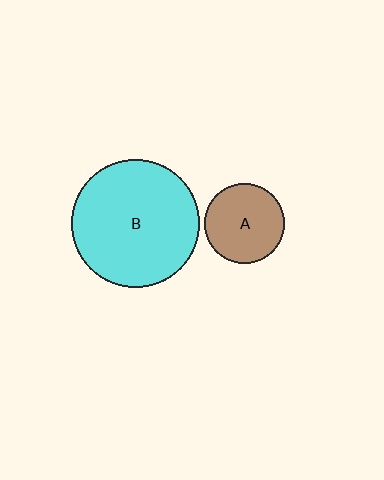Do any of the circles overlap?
No, none of the circles overlap.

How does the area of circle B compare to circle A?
Approximately 2.6 times.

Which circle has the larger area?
Circle B (cyan).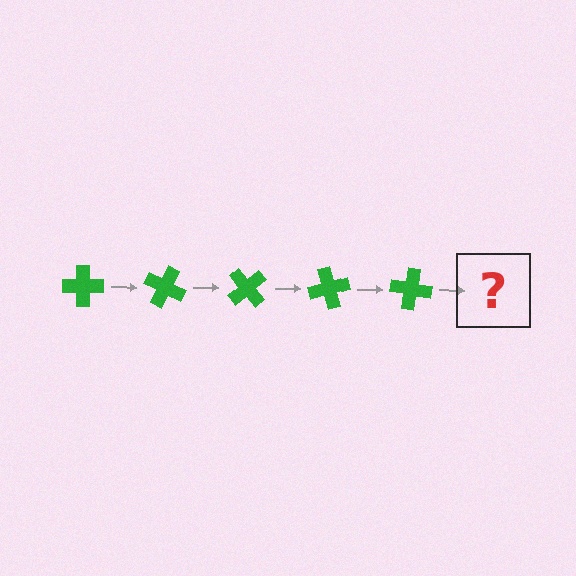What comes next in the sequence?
The next element should be a green cross rotated 125 degrees.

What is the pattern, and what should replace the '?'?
The pattern is that the cross rotates 25 degrees each step. The '?' should be a green cross rotated 125 degrees.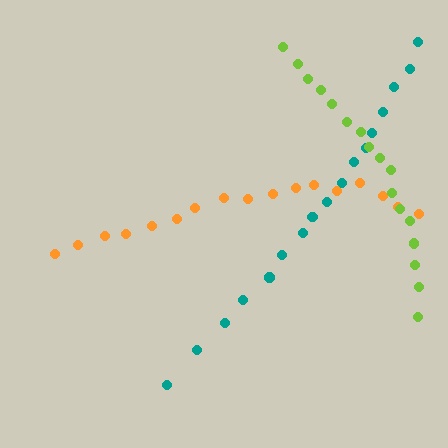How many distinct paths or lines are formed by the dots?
There are 3 distinct paths.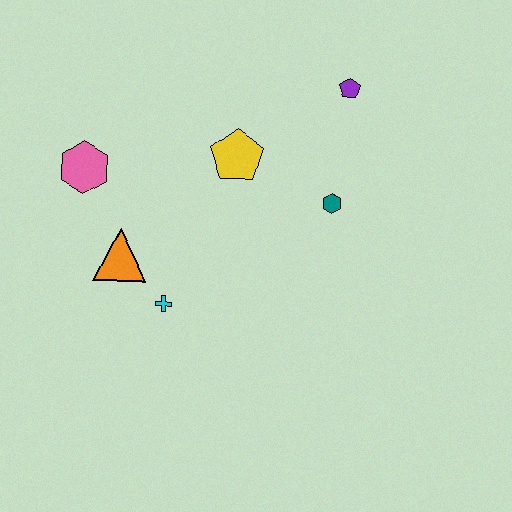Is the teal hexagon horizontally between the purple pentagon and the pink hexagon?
Yes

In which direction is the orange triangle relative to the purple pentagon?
The orange triangle is to the left of the purple pentagon.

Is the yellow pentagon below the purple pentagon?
Yes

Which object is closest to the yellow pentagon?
The teal hexagon is closest to the yellow pentagon.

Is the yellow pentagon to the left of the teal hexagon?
Yes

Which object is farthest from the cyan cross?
The purple pentagon is farthest from the cyan cross.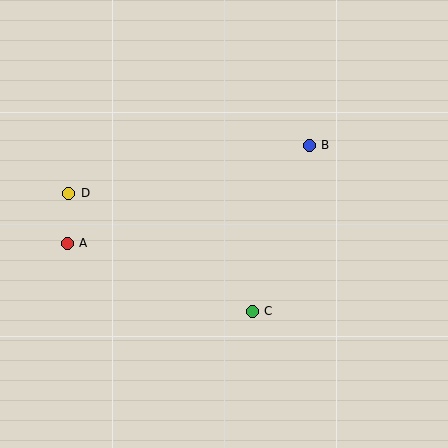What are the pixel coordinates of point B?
Point B is at (309, 145).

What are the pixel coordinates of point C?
Point C is at (252, 311).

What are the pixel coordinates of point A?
Point A is at (67, 243).